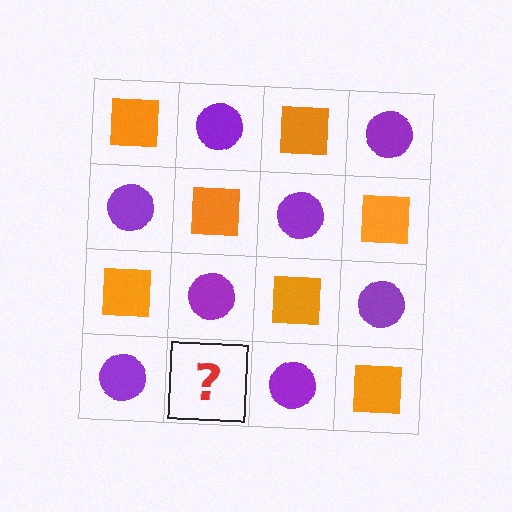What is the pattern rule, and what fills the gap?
The rule is that it alternates orange square and purple circle in a checkerboard pattern. The gap should be filled with an orange square.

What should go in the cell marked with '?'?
The missing cell should contain an orange square.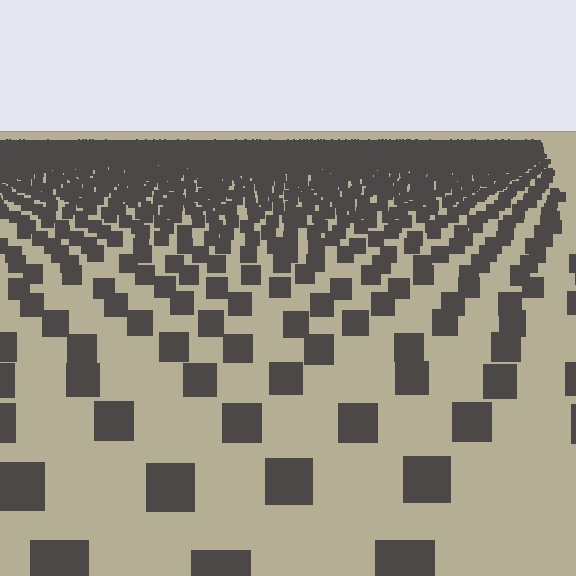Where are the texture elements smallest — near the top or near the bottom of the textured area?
Near the top.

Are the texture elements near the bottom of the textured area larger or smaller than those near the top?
Larger. Near the bottom, elements are closer to the viewer and appear at a bigger on-screen size.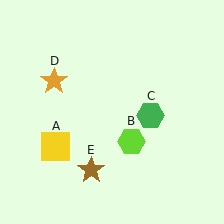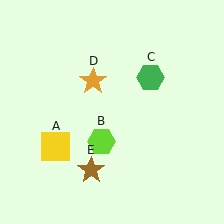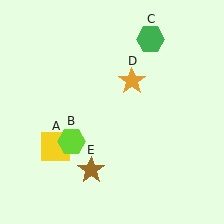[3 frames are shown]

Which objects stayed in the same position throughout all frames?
Yellow square (object A) and brown star (object E) remained stationary.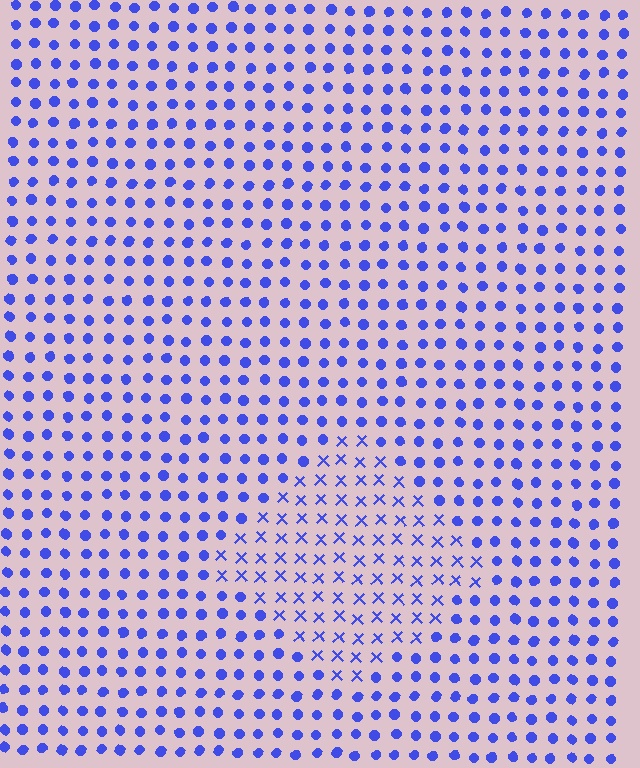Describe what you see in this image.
The image is filled with small blue elements arranged in a uniform grid. A diamond-shaped region contains X marks, while the surrounding area contains circles. The boundary is defined purely by the change in element shape.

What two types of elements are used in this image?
The image uses X marks inside the diamond region and circles outside it.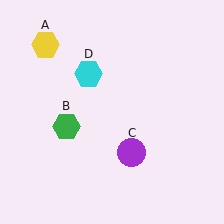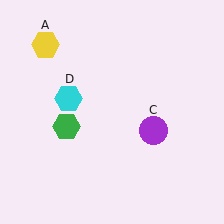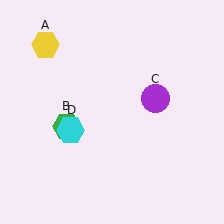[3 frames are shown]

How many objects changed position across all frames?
2 objects changed position: purple circle (object C), cyan hexagon (object D).